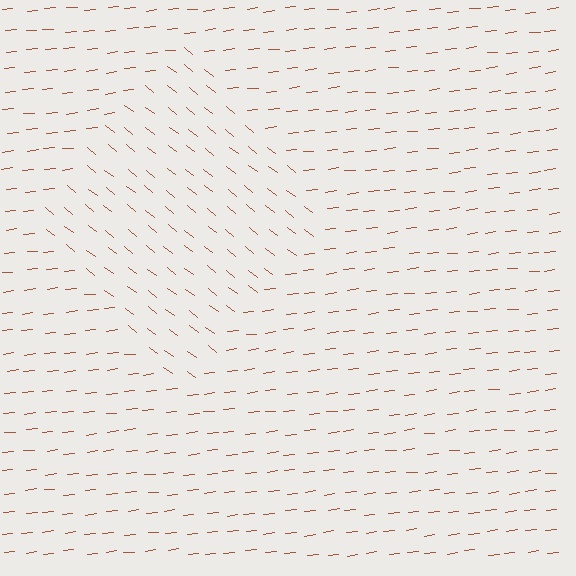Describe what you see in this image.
The image is filled with small brown line segments. A diamond region in the image has lines oriented differently from the surrounding lines, creating a visible texture boundary.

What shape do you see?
I see a diamond.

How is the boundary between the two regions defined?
The boundary is defined purely by a change in line orientation (approximately 45 degrees difference). All lines are the same color and thickness.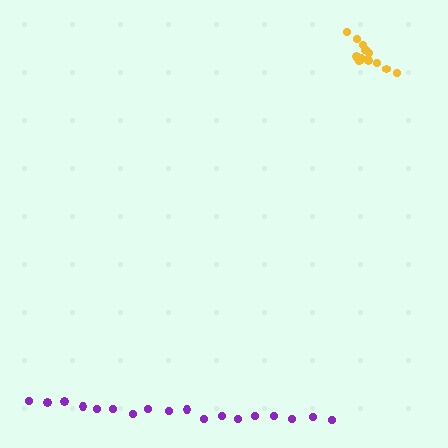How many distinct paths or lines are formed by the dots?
There are 2 distinct paths.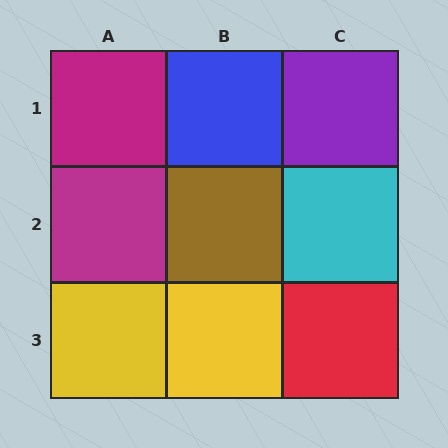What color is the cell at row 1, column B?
Blue.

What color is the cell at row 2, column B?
Brown.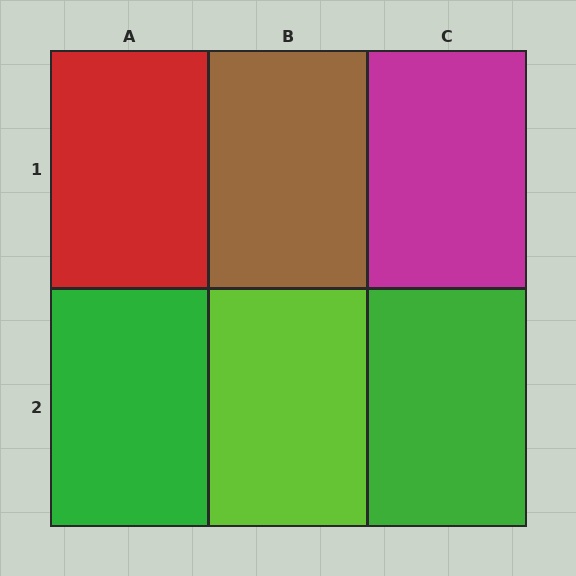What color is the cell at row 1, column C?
Magenta.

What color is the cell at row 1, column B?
Brown.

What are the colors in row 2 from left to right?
Green, lime, green.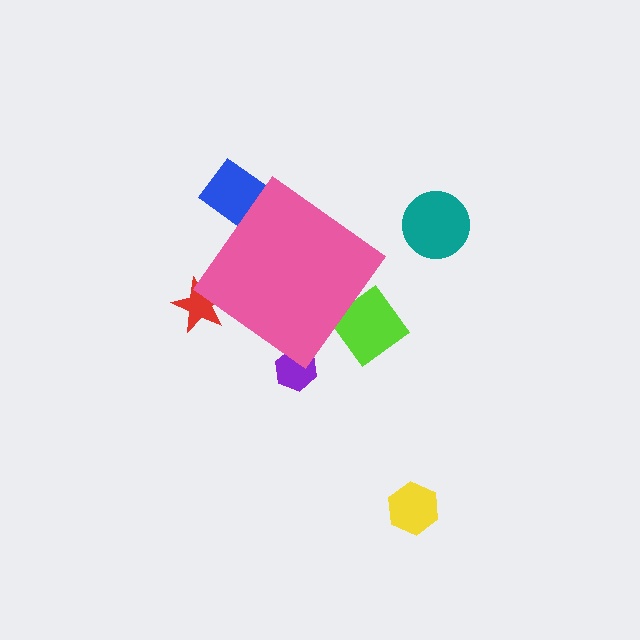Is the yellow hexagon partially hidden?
No, the yellow hexagon is fully visible.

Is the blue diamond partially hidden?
Yes, the blue diamond is partially hidden behind the pink diamond.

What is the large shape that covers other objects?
A pink diamond.